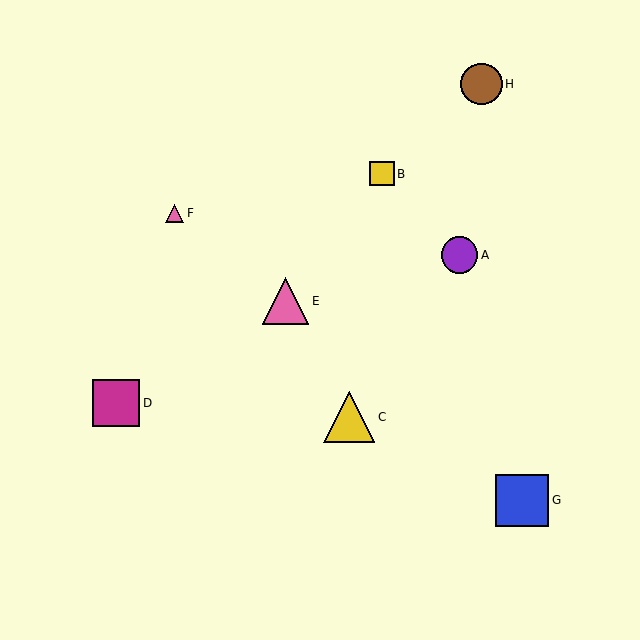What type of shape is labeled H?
Shape H is a brown circle.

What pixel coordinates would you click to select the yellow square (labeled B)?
Click at (382, 174) to select the yellow square B.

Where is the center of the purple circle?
The center of the purple circle is at (460, 255).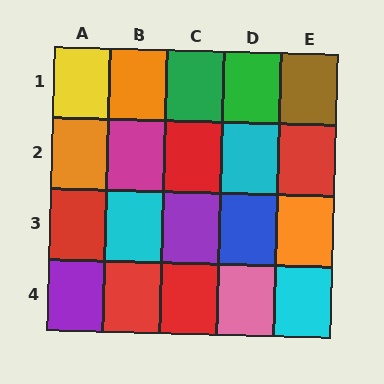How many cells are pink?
1 cell is pink.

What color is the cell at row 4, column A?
Purple.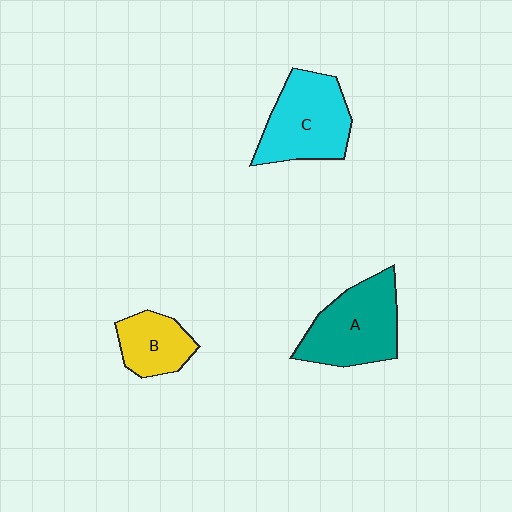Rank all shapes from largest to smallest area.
From largest to smallest: A (teal), C (cyan), B (yellow).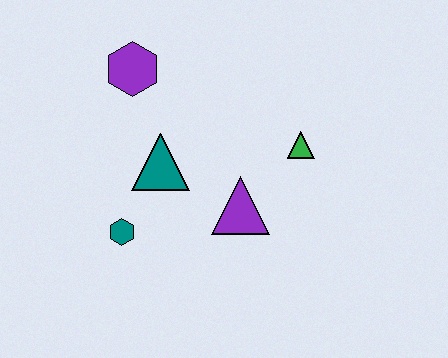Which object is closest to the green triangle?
The purple triangle is closest to the green triangle.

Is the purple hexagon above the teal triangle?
Yes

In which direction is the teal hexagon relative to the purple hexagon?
The teal hexagon is below the purple hexagon.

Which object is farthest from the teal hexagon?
The green triangle is farthest from the teal hexagon.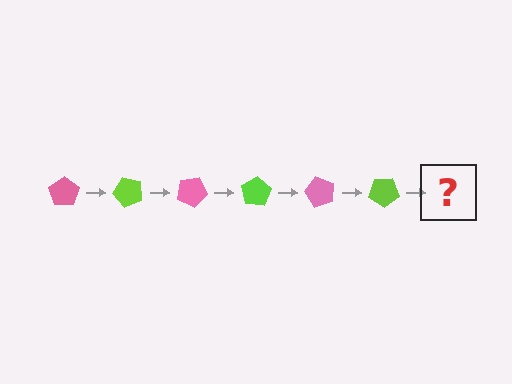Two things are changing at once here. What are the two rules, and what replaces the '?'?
The two rules are that it rotates 50 degrees each step and the color cycles through pink and lime. The '?' should be a pink pentagon, rotated 300 degrees from the start.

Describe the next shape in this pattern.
It should be a pink pentagon, rotated 300 degrees from the start.